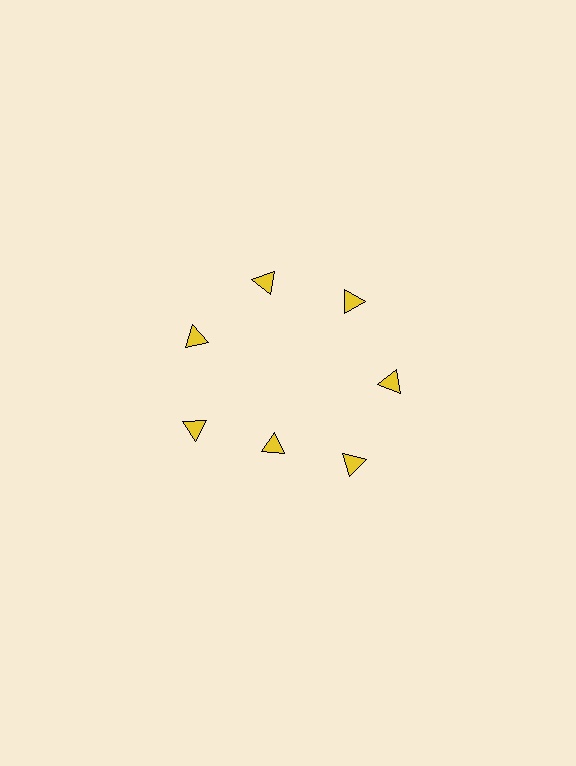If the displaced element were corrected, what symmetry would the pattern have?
It would have 7-fold rotational symmetry — the pattern would map onto itself every 51 degrees.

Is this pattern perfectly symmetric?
No. The 7 yellow triangles are arranged in a ring, but one element near the 6 o'clock position is pulled inward toward the center, breaking the 7-fold rotational symmetry.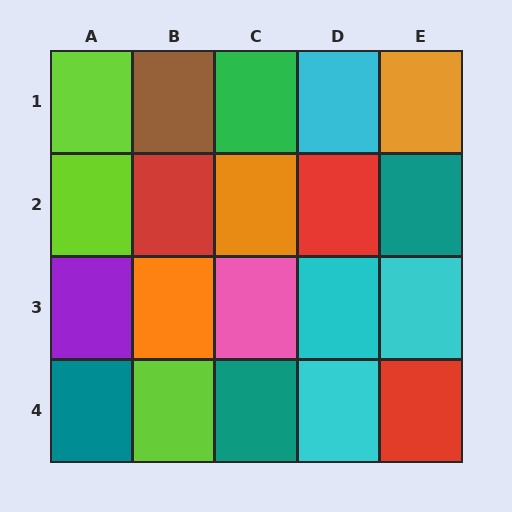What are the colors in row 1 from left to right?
Lime, brown, green, cyan, orange.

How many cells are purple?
1 cell is purple.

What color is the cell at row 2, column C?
Orange.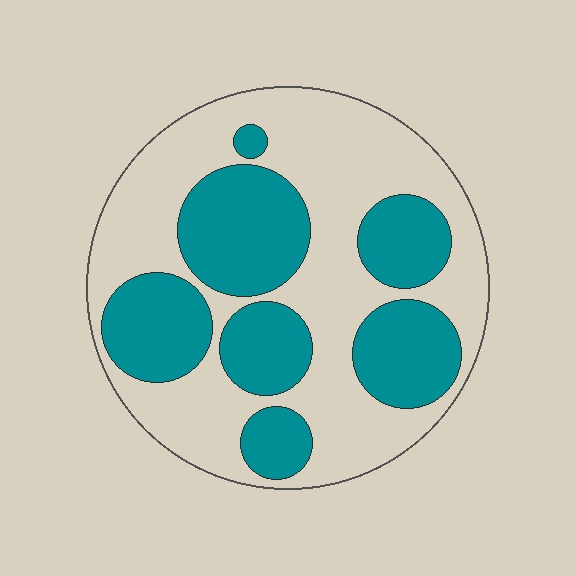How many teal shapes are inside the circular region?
7.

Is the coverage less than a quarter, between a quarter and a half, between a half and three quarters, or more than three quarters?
Between a quarter and a half.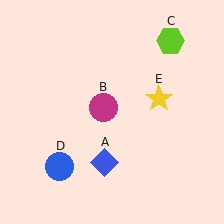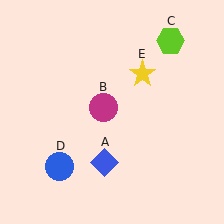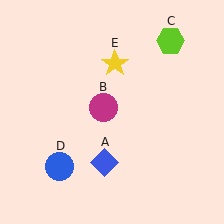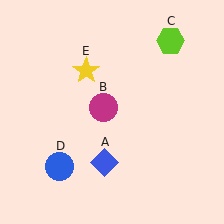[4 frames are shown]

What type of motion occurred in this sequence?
The yellow star (object E) rotated counterclockwise around the center of the scene.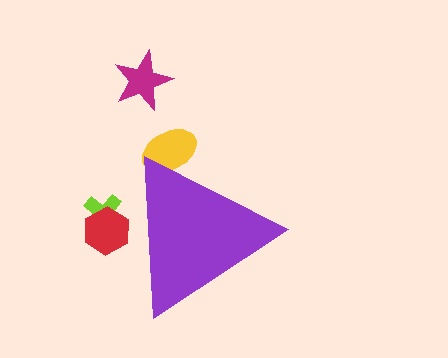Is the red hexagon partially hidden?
Yes, the red hexagon is partially hidden behind the purple triangle.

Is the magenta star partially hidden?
No, the magenta star is fully visible.